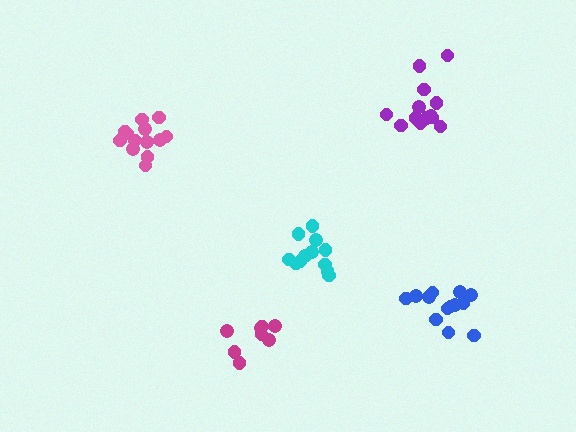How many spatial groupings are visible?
There are 5 spatial groupings.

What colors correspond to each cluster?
The clusters are colored: magenta, blue, cyan, purple, pink.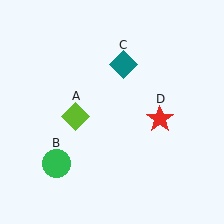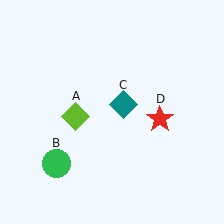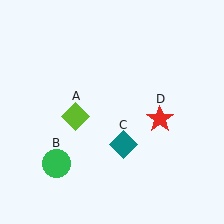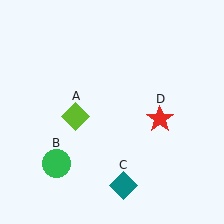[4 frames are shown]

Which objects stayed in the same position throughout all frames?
Lime diamond (object A) and green circle (object B) and red star (object D) remained stationary.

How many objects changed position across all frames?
1 object changed position: teal diamond (object C).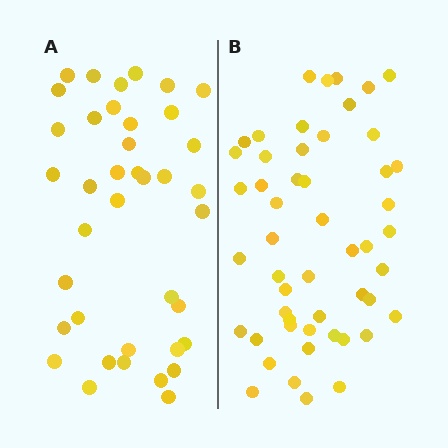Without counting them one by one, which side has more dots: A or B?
Region B (the right region) has more dots.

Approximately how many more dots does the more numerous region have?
Region B has roughly 12 or so more dots than region A.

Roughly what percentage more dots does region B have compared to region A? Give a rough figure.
About 30% more.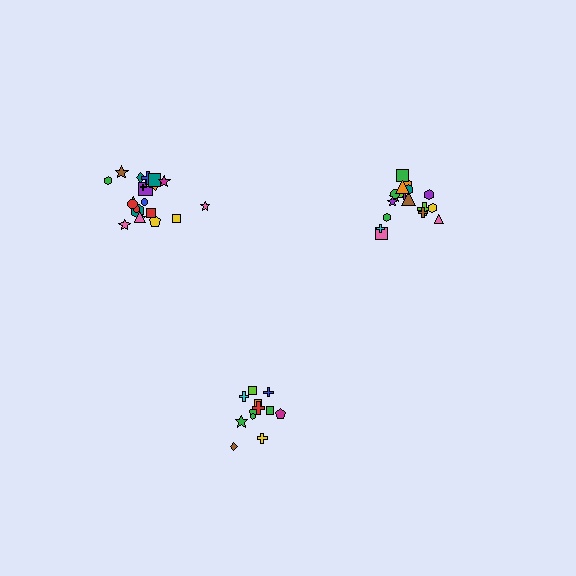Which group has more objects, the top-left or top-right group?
The top-left group.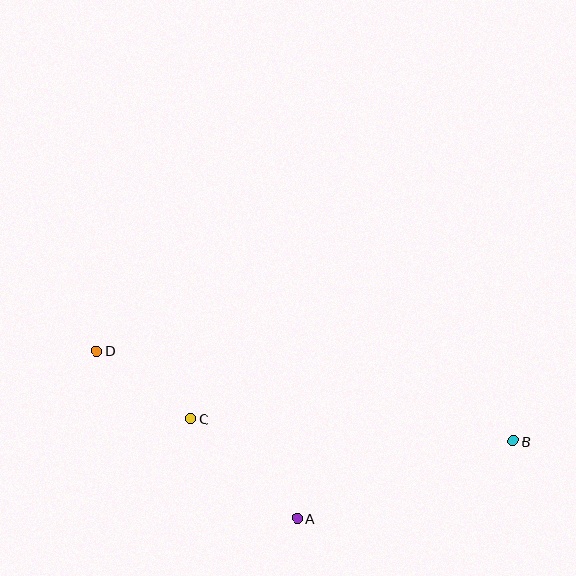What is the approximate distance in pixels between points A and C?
The distance between A and C is approximately 146 pixels.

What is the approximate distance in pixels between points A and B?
The distance between A and B is approximately 230 pixels.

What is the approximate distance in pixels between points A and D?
The distance between A and D is approximately 261 pixels.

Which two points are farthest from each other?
Points B and D are farthest from each other.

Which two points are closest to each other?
Points C and D are closest to each other.